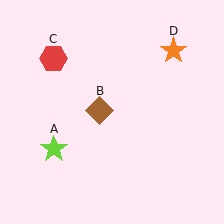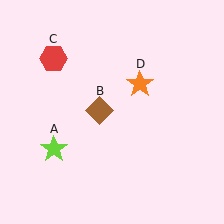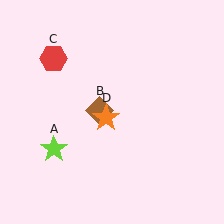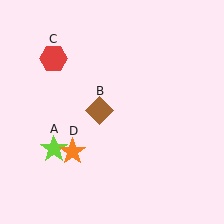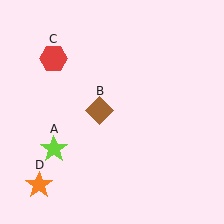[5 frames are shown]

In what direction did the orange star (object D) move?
The orange star (object D) moved down and to the left.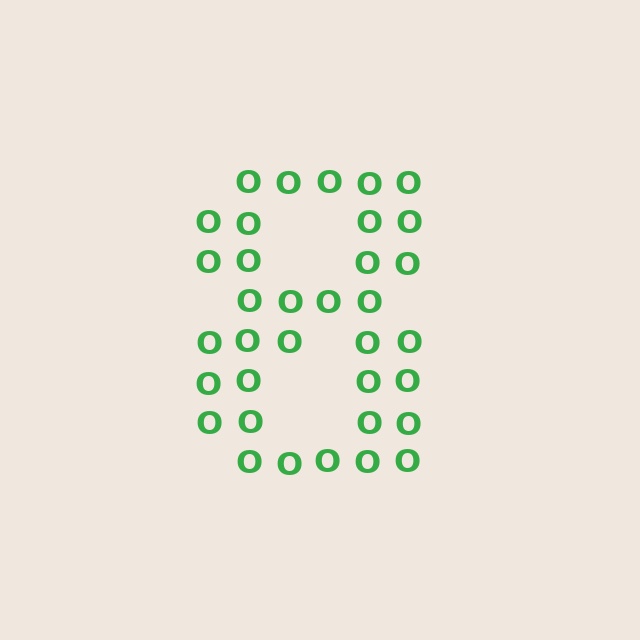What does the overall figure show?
The overall figure shows the digit 8.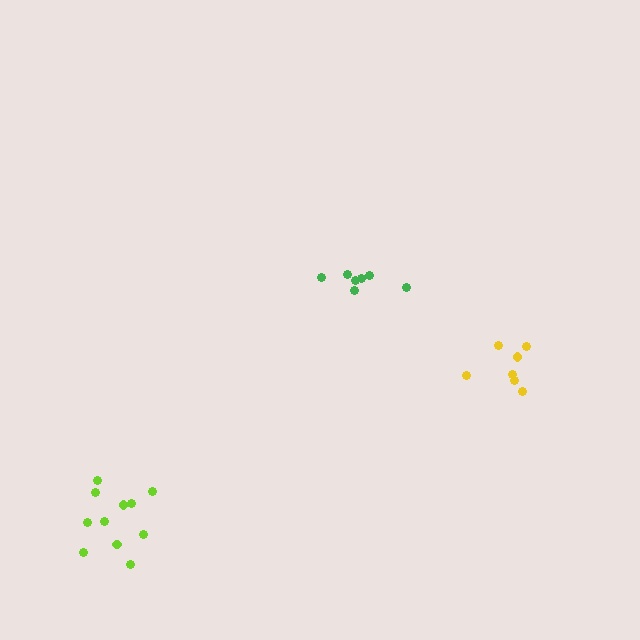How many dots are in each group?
Group 1: 7 dots, Group 2: 11 dots, Group 3: 7 dots (25 total).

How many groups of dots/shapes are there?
There are 3 groups.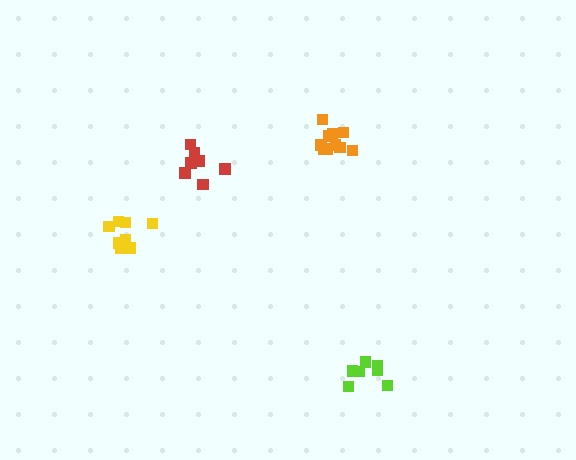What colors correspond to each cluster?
The clusters are colored: lime, yellow, red, orange.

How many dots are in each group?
Group 1: 7 dots, Group 2: 8 dots, Group 3: 7 dots, Group 4: 11 dots (33 total).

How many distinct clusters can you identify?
There are 4 distinct clusters.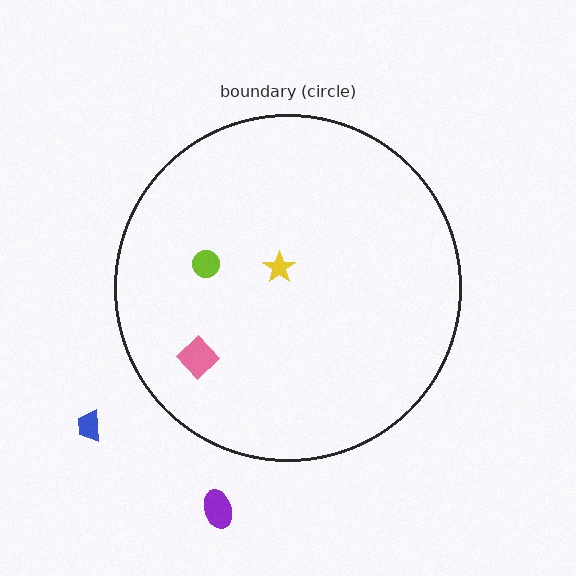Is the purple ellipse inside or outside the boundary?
Outside.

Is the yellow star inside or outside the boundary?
Inside.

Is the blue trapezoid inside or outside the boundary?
Outside.